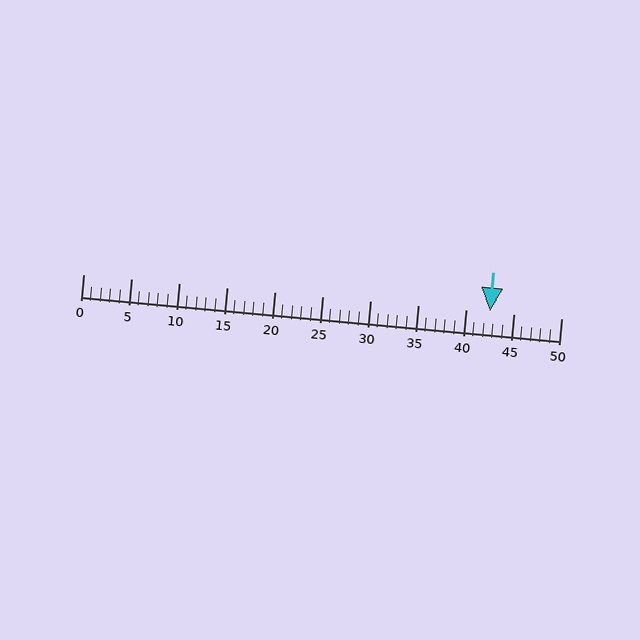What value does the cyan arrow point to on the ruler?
The cyan arrow points to approximately 42.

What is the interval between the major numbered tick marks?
The major tick marks are spaced 5 units apart.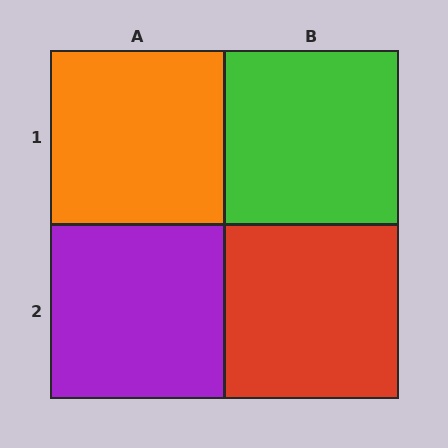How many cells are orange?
1 cell is orange.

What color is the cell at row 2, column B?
Red.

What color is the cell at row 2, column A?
Purple.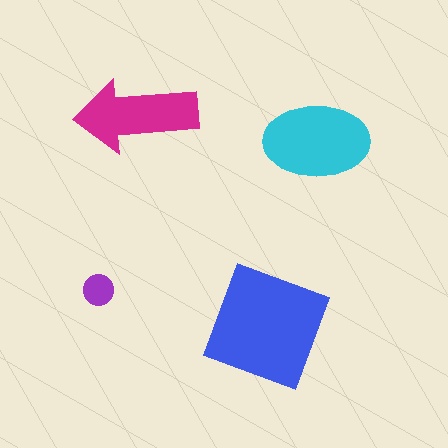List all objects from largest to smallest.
The blue square, the cyan ellipse, the magenta arrow, the purple circle.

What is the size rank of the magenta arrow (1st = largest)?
3rd.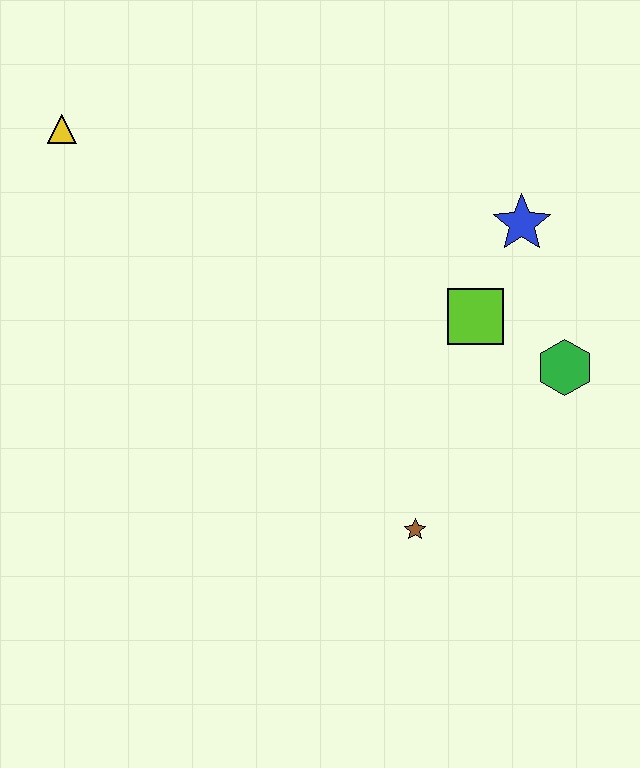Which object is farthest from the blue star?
The yellow triangle is farthest from the blue star.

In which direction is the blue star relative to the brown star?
The blue star is above the brown star.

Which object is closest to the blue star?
The lime square is closest to the blue star.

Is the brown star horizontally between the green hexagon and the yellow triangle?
Yes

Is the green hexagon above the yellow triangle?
No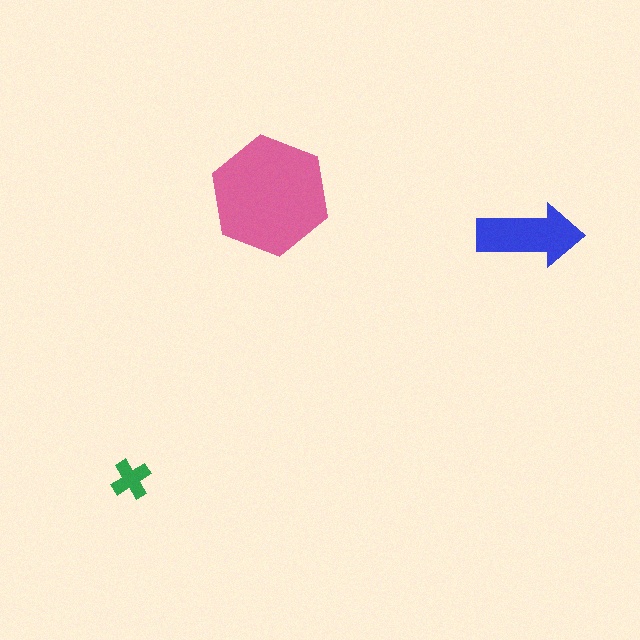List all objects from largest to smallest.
The pink hexagon, the blue arrow, the green cross.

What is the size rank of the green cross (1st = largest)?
3rd.